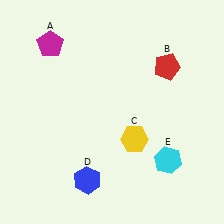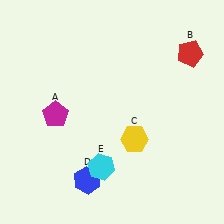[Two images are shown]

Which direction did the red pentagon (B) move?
The red pentagon (B) moved right.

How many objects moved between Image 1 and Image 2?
3 objects moved between the two images.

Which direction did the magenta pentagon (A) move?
The magenta pentagon (A) moved down.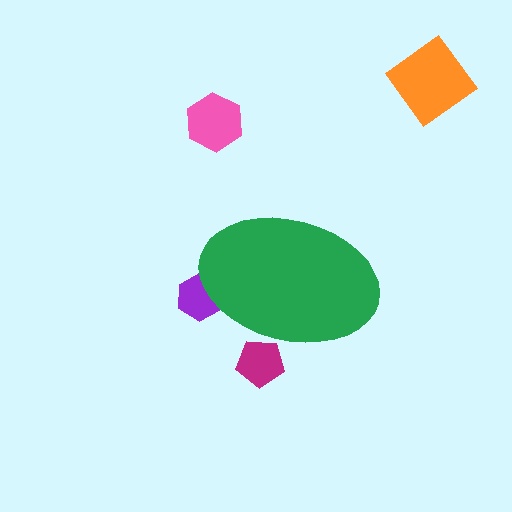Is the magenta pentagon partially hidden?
Yes, the magenta pentagon is partially hidden behind the green ellipse.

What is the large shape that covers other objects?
A green ellipse.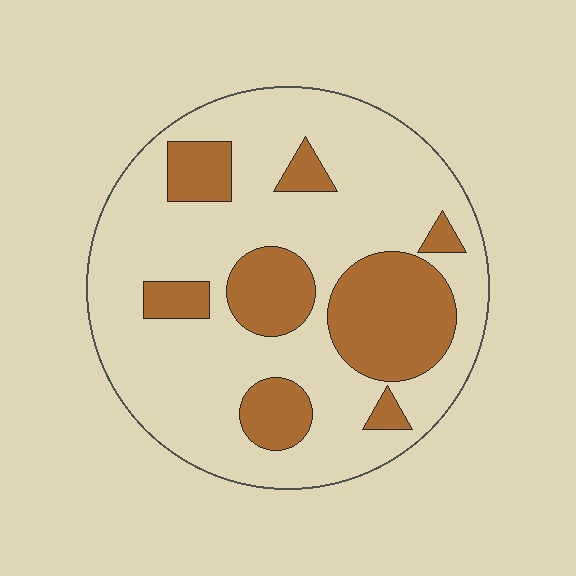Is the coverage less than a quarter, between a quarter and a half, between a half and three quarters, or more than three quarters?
Between a quarter and a half.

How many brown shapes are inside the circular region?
8.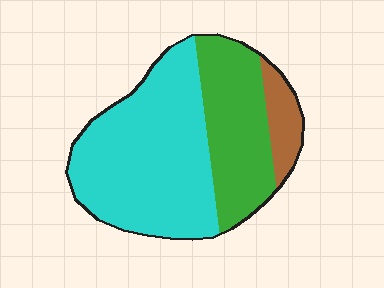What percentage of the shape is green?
Green takes up about one third (1/3) of the shape.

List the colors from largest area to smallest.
From largest to smallest: cyan, green, brown.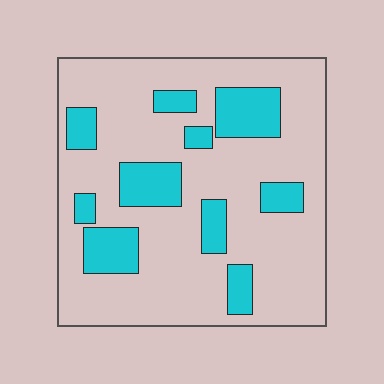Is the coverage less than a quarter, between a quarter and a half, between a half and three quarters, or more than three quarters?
Less than a quarter.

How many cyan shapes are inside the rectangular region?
10.